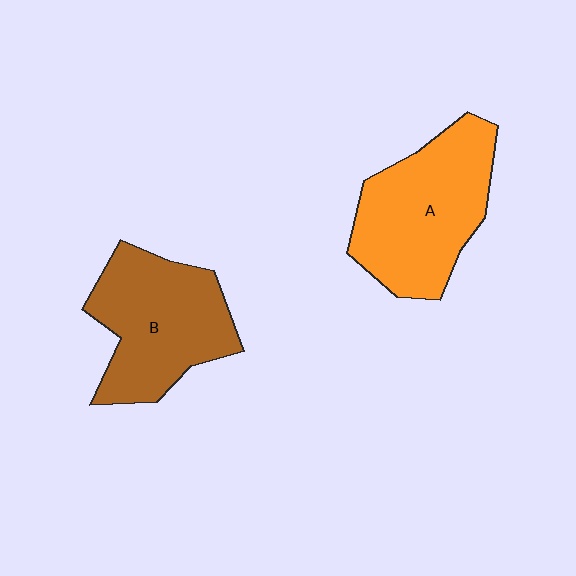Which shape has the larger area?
Shape A (orange).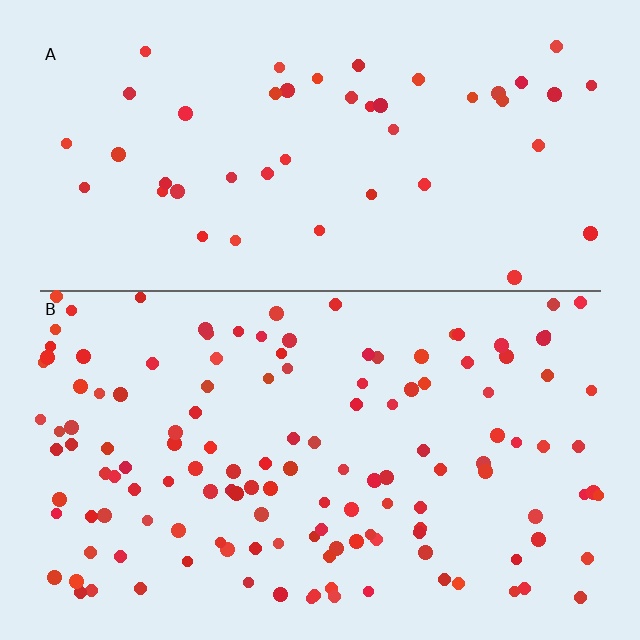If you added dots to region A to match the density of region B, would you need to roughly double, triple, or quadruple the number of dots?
Approximately triple.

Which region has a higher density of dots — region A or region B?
B (the bottom).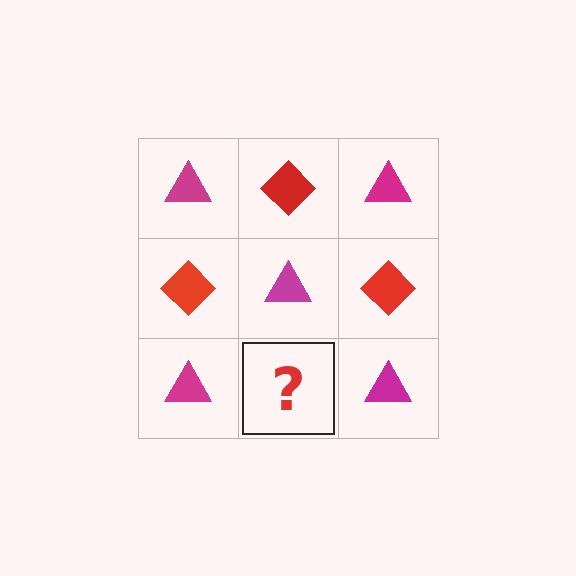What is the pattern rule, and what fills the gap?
The rule is that it alternates magenta triangle and red diamond in a checkerboard pattern. The gap should be filled with a red diamond.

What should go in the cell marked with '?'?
The missing cell should contain a red diamond.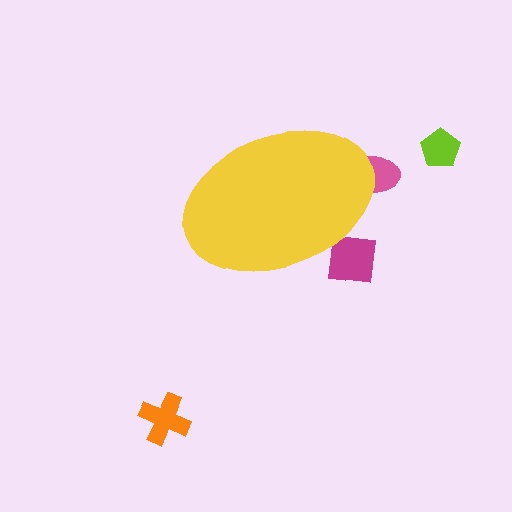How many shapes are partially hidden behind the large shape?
2 shapes are partially hidden.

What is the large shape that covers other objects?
A yellow ellipse.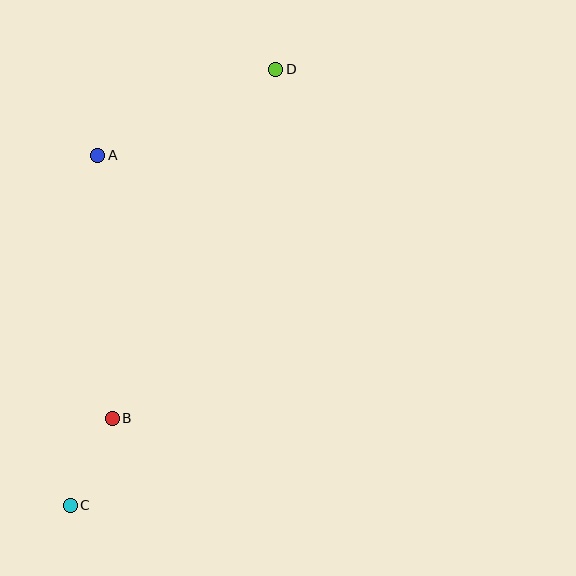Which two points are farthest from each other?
Points C and D are farthest from each other.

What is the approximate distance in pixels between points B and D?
The distance between B and D is approximately 386 pixels.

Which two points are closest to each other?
Points B and C are closest to each other.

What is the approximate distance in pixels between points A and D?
The distance between A and D is approximately 198 pixels.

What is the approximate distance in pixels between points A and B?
The distance between A and B is approximately 263 pixels.